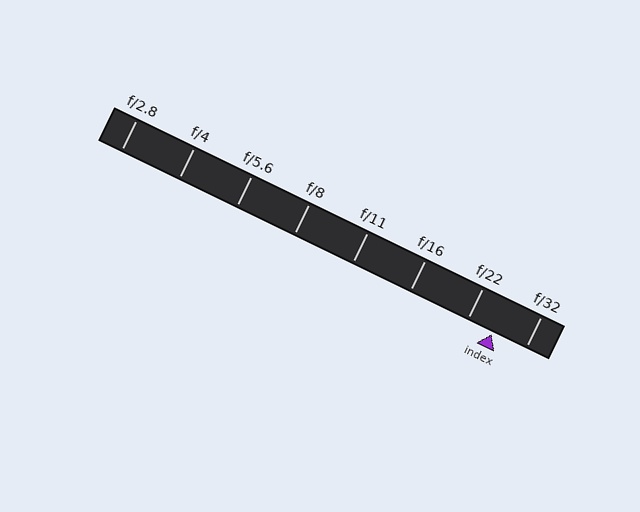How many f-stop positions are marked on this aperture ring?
There are 8 f-stop positions marked.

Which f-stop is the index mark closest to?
The index mark is closest to f/22.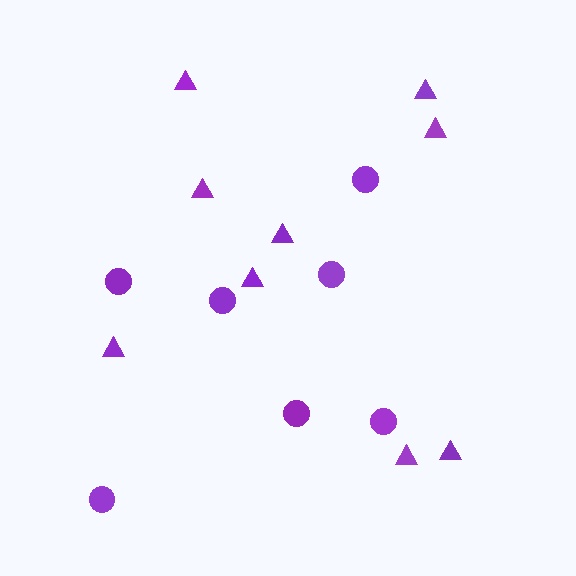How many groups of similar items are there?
There are 2 groups: one group of triangles (9) and one group of circles (7).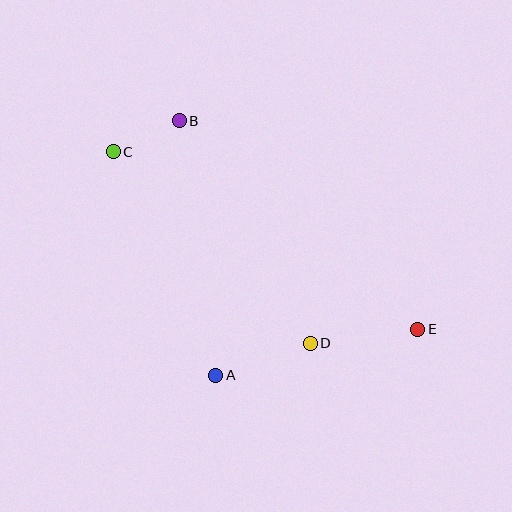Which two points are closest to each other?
Points B and C are closest to each other.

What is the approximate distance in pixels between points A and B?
The distance between A and B is approximately 257 pixels.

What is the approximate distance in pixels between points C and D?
The distance between C and D is approximately 275 pixels.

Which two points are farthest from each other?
Points C and E are farthest from each other.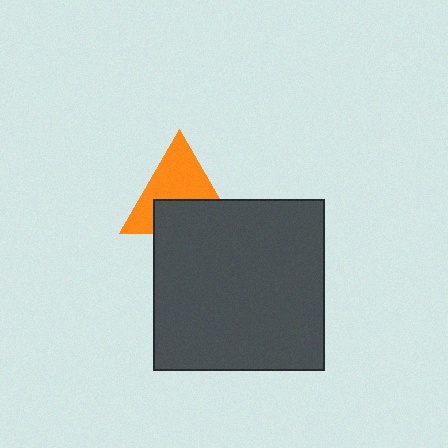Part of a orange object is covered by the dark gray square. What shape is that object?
It is a triangle.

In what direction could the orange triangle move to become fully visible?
The orange triangle could move up. That would shift it out from behind the dark gray square entirely.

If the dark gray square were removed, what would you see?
You would see the complete orange triangle.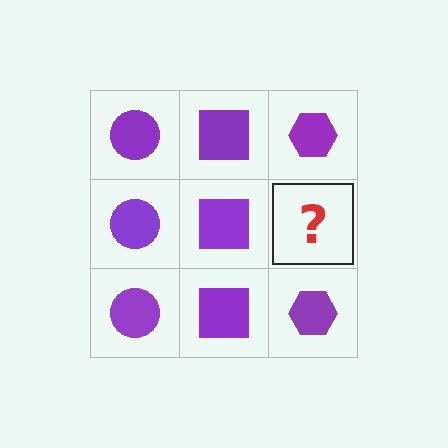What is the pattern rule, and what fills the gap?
The rule is that each column has a consistent shape. The gap should be filled with a purple hexagon.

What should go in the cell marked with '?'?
The missing cell should contain a purple hexagon.